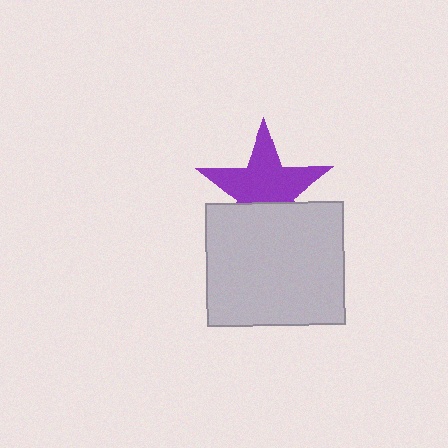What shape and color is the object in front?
The object in front is a light gray rectangle.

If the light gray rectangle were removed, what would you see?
You would see the complete purple star.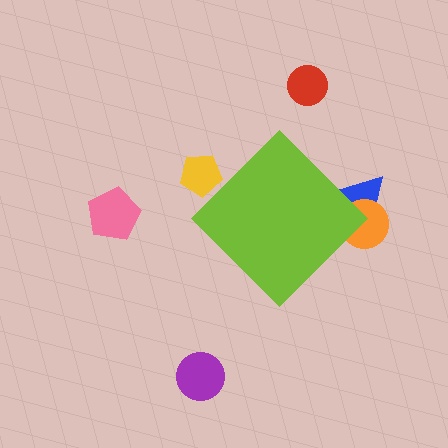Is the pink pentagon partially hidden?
No, the pink pentagon is fully visible.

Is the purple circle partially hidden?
No, the purple circle is fully visible.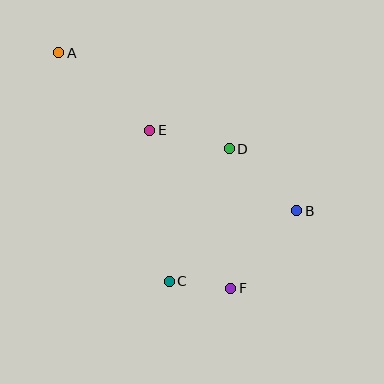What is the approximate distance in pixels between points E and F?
The distance between E and F is approximately 177 pixels.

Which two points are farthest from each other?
Points A and F are farthest from each other.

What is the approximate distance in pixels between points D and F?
The distance between D and F is approximately 139 pixels.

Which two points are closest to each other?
Points C and F are closest to each other.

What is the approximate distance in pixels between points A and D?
The distance between A and D is approximately 196 pixels.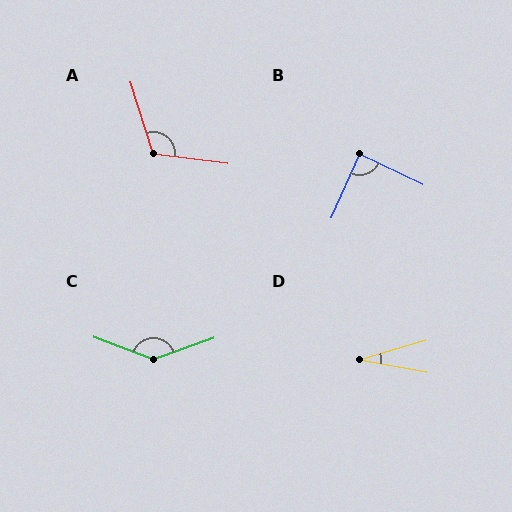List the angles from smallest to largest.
D (27°), B (88°), A (114°), C (140°).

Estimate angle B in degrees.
Approximately 88 degrees.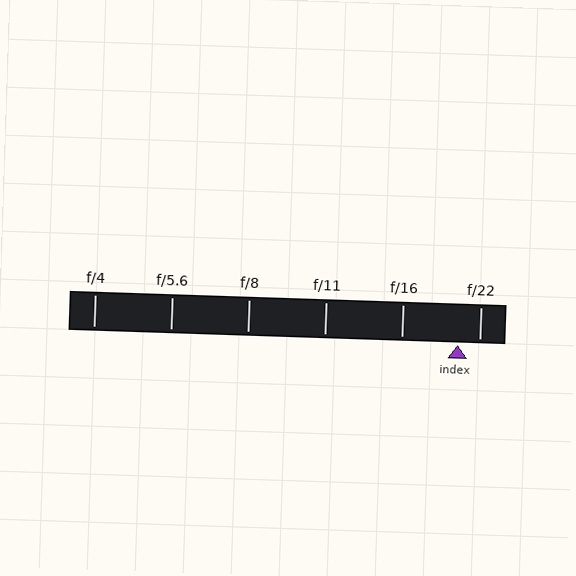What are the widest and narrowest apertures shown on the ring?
The widest aperture shown is f/4 and the narrowest is f/22.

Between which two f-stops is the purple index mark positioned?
The index mark is between f/16 and f/22.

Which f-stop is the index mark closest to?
The index mark is closest to f/22.